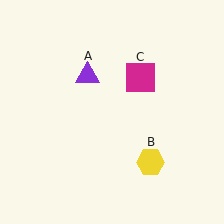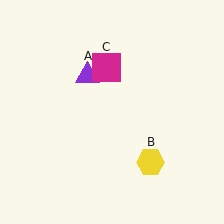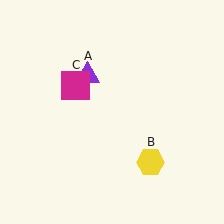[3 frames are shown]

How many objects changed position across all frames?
1 object changed position: magenta square (object C).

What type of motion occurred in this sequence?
The magenta square (object C) rotated counterclockwise around the center of the scene.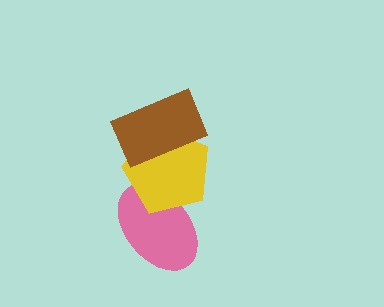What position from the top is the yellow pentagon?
The yellow pentagon is 2nd from the top.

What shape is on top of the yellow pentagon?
The brown rectangle is on top of the yellow pentagon.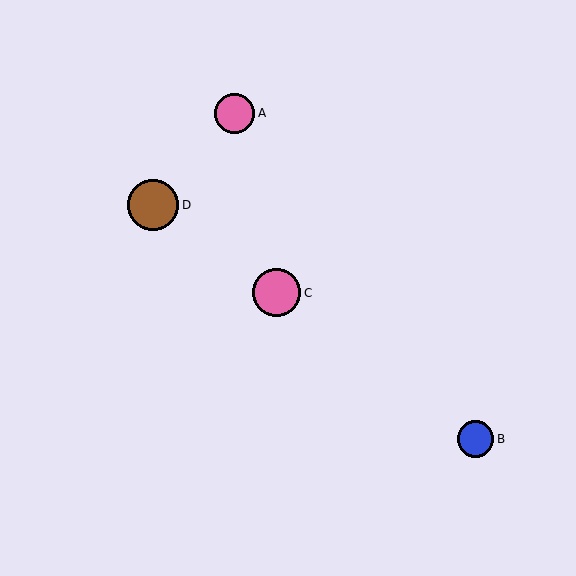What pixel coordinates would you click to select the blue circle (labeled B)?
Click at (475, 439) to select the blue circle B.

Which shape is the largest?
The brown circle (labeled D) is the largest.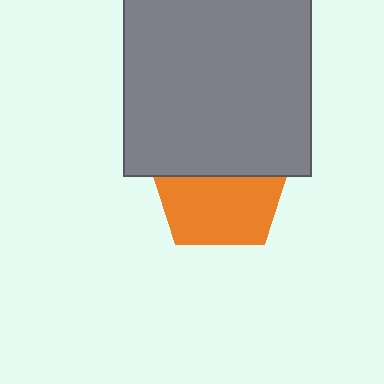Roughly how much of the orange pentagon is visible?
About half of it is visible (roughly 55%).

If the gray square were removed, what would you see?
You would see the complete orange pentagon.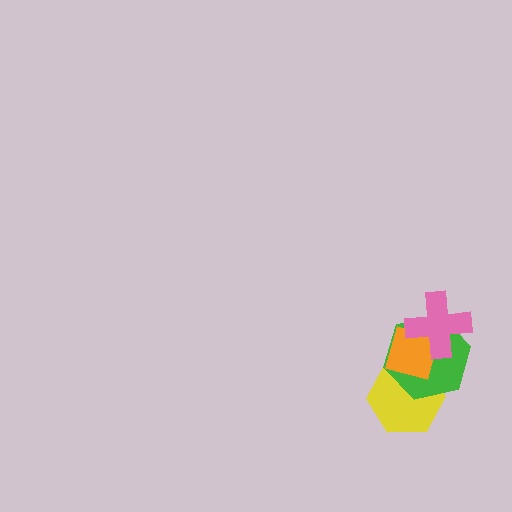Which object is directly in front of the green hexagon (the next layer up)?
The orange diamond is directly in front of the green hexagon.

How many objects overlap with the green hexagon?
3 objects overlap with the green hexagon.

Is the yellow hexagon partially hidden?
Yes, it is partially covered by another shape.